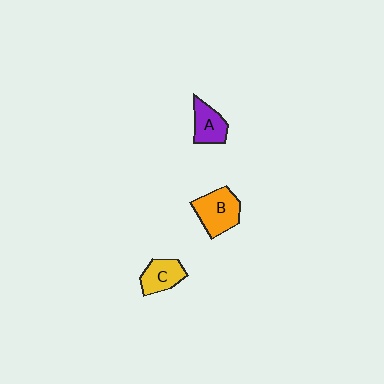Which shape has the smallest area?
Shape A (purple).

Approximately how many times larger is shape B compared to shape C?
Approximately 1.4 times.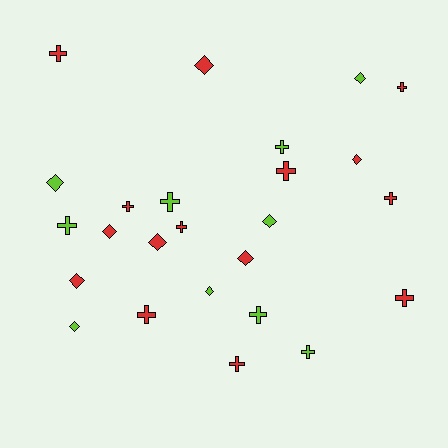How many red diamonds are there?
There are 6 red diamonds.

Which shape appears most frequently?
Cross, with 14 objects.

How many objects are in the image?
There are 25 objects.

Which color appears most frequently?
Red, with 15 objects.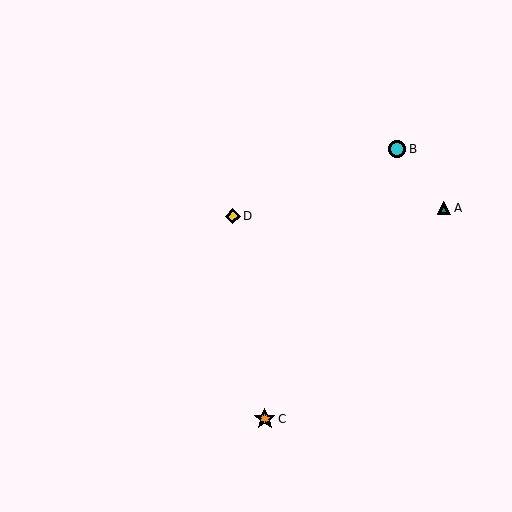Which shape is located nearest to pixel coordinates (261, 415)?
The orange star (labeled C) at (265, 419) is nearest to that location.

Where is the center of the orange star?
The center of the orange star is at (265, 419).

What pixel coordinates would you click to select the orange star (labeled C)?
Click at (265, 419) to select the orange star C.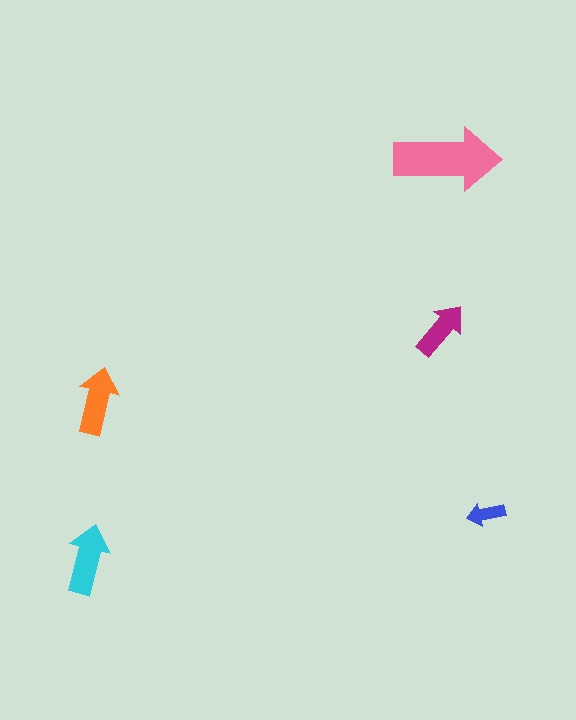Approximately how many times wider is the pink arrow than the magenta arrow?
About 2 times wider.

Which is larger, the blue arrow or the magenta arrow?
The magenta one.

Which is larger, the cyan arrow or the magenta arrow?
The cyan one.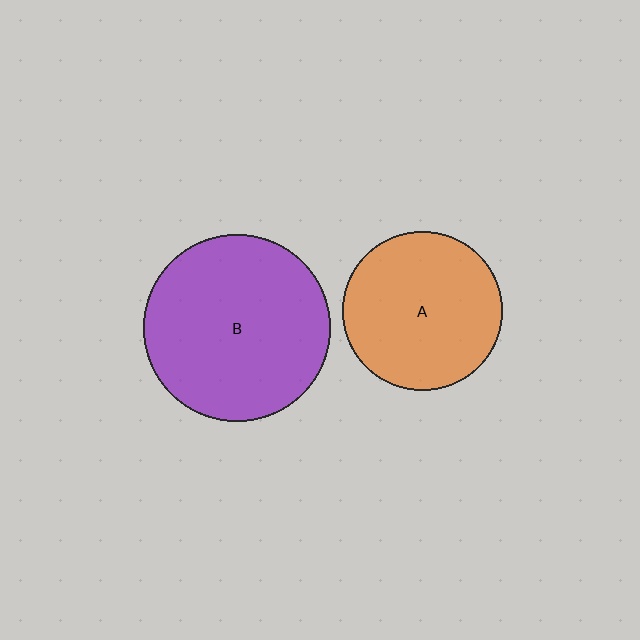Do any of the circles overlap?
No, none of the circles overlap.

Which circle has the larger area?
Circle B (purple).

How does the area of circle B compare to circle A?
Approximately 1.4 times.